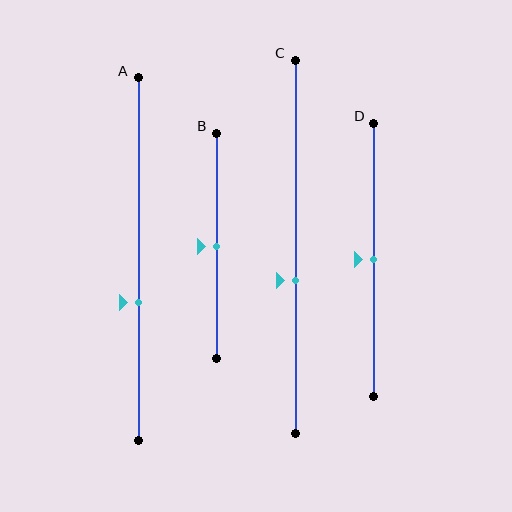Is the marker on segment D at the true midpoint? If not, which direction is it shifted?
Yes, the marker on segment D is at the true midpoint.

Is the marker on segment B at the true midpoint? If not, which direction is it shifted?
Yes, the marker on segment B is at the true midpoint.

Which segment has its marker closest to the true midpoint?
Segment B has its marker closest to the true midpoint.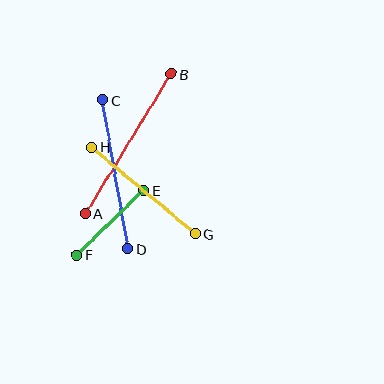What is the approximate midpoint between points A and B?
The midpoint is at approximately (128, 144) pixels.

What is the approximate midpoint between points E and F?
The midpoint is at approximately (110, 223) pixels.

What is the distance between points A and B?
The distance is approximately 164 pixels.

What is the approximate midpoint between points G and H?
The midpoint is at approximately (144, 191) pixels.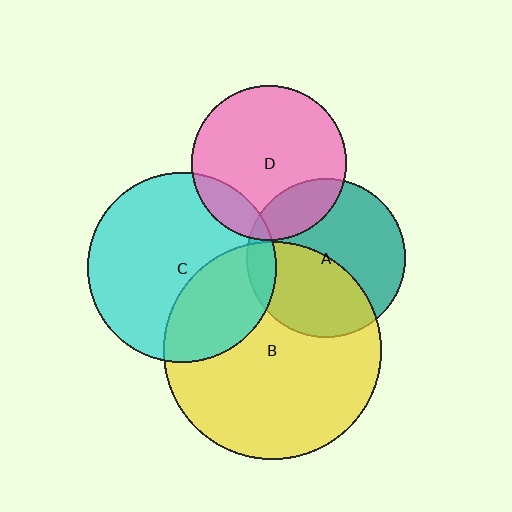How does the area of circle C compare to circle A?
Approximately 1.4 times.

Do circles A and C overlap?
Yes.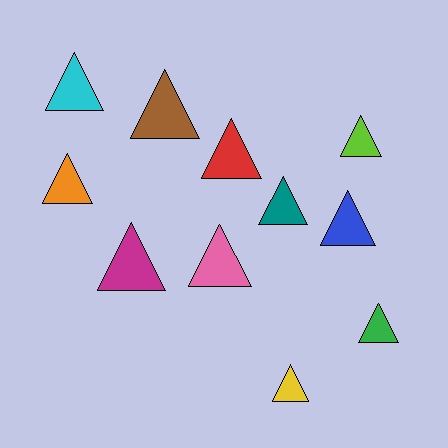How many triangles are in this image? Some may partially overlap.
There are 11 triangles.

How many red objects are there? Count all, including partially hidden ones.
There is 1 red object.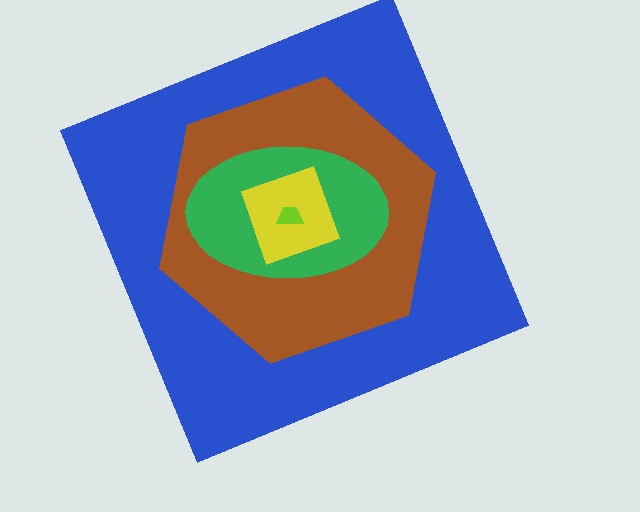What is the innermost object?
The lime trapezoid.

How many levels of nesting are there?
5.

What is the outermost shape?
The blue square.